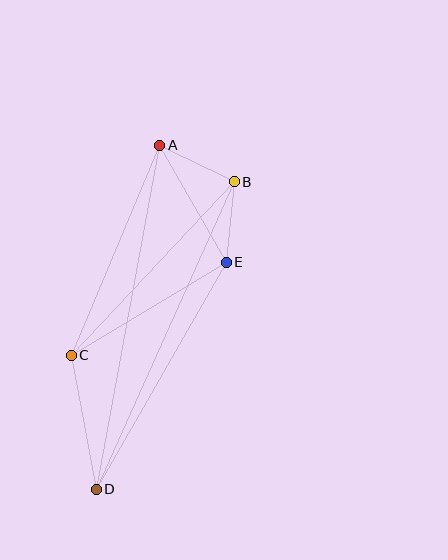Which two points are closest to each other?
Points B and E are closest to each other.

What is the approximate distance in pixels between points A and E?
The distance between A and E is approximately 135 pixels.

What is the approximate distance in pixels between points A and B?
The distance between A and B is approximately 83 pixels.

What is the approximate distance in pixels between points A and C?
The distance between A and C is approximately 228 pixels.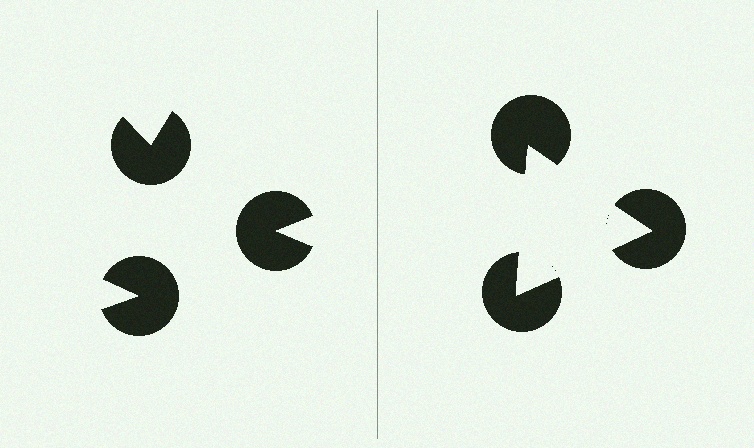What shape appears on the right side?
An illusory triangle.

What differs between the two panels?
The pac-man discs are positioned identically on both sides; only the wedge orientations differ. On the right they align to a triangle; on the left they are misaligned.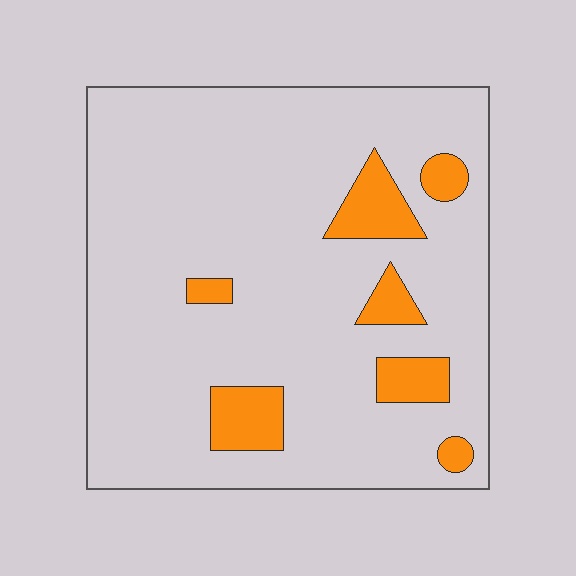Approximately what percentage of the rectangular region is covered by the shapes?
Approximately 10%.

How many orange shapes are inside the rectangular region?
7.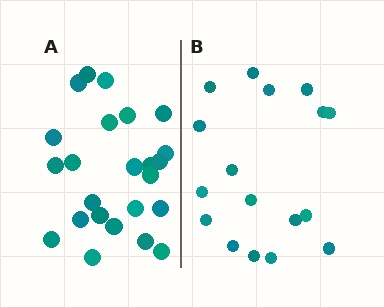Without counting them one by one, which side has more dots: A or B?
Region A (the left region) has more dots.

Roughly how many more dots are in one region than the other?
Region A has roughly 8 or so more dots than region B.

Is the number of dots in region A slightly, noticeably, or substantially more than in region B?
Region A has noticeably more, but not dramatically so. The ratio is roughly 1.4 to 1.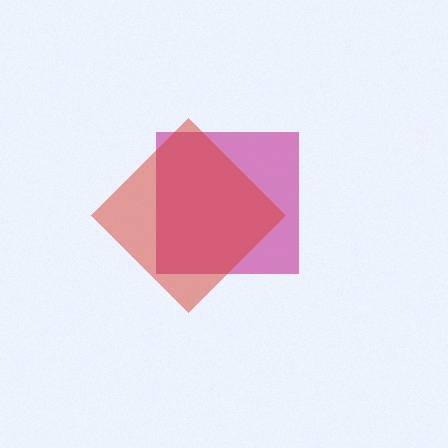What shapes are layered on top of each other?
The layered shapes are: a magenta square, a red diamond.